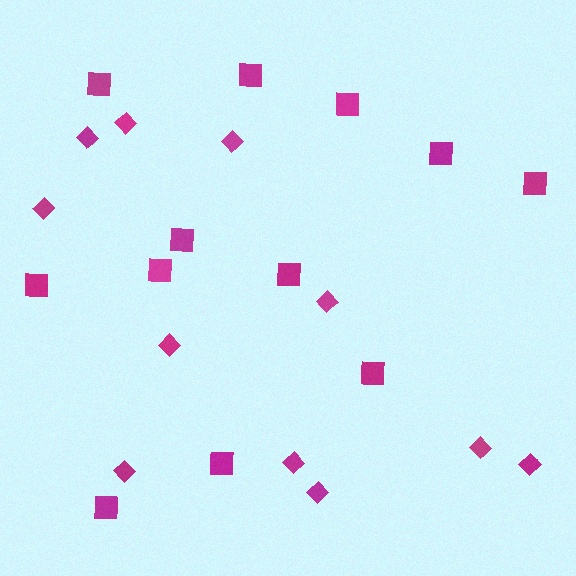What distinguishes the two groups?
There are 2 groups: one group of squares (12) and one group of diamonds (11).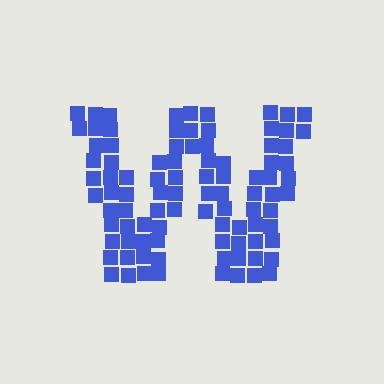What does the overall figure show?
The overall figure shows the letter W.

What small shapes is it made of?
It is made of small squares.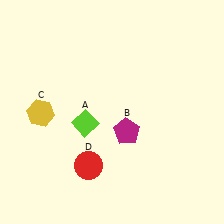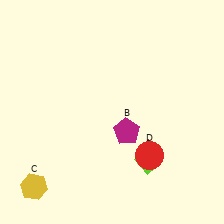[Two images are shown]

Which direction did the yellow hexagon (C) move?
The yellow hexagon (C) moved down.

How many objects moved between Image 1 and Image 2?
3 objects moved between the two images.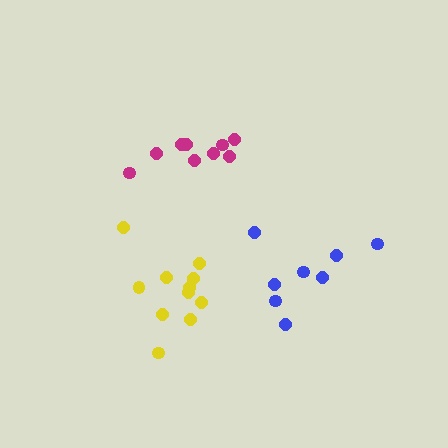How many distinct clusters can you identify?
There are 3 distinct clusters.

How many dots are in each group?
Group 1: 11 dots, Group 2: 9 dots, Group 3: 8 dots (28 total).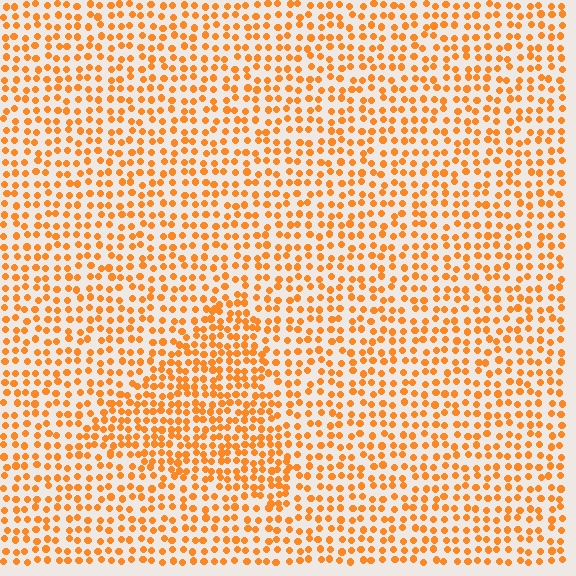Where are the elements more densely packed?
The elements are more densely packed inside the triangle boundary.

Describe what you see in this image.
The image contains small orange elements arranged at two different densities. A triangle-shaped region is visible where the elements are more densely packed than the surrounding area.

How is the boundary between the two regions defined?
The boundary is defined by a change in element density (approximately 1.6x ratio). All elements are the same color, size, and shape.